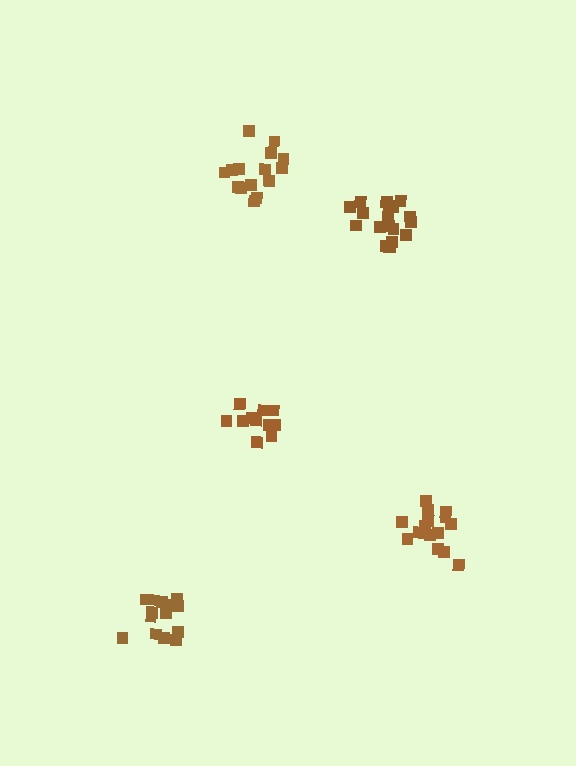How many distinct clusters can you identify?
There are 5 distinct clusters.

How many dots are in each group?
Group 1: 13 dots, Group 2: 15 dots, Group 3: 18 dots, Group 4: 14 dots, Group 5: 15 dots (75 total).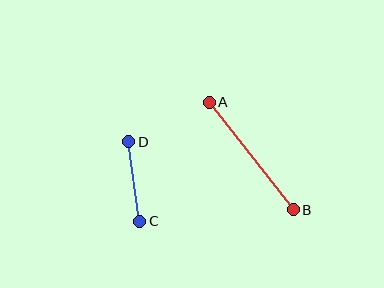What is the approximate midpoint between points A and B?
The midpoint is at approximately (251, 156) pixels.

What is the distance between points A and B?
The distance is approximately 136 pixels.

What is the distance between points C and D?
The distance is approximately 80 pixels.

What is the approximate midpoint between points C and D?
The midpoint is at approximately (134, 182) pixels.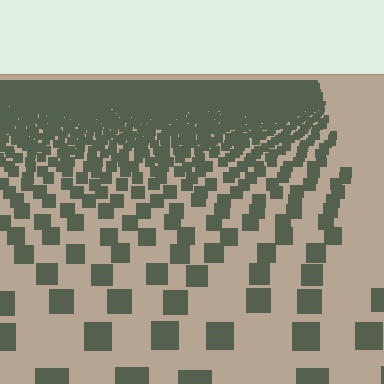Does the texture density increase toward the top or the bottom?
Density increases toward the top.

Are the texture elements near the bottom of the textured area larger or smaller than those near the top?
Larger. Near the bottom, elements are closer to the viewer and appear at a bigger on-screen size.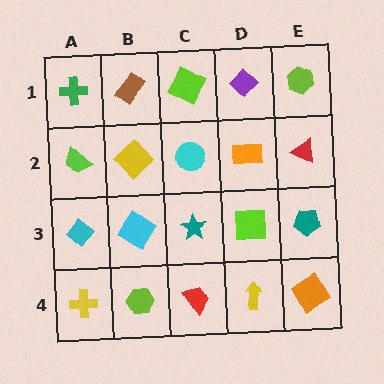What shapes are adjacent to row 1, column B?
A yellow diamond (row 2, column B), a green cross (row 1, column A), a lime square (row 1, column C).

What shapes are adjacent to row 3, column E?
A red triangle (row 2, column E), an orange diamond (row 4, column E), a lime square (row 3, column D).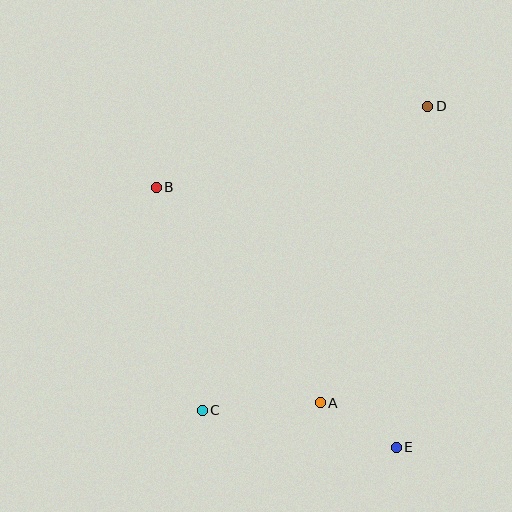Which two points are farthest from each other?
Points C and D are farthest from each other.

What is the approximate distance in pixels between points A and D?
The distance between A and D is approximately 315 pixels.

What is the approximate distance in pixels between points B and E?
The distance between B and E is approximately 354 pixels.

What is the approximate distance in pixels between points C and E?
The distance between C and E is approximately 197 pixels.